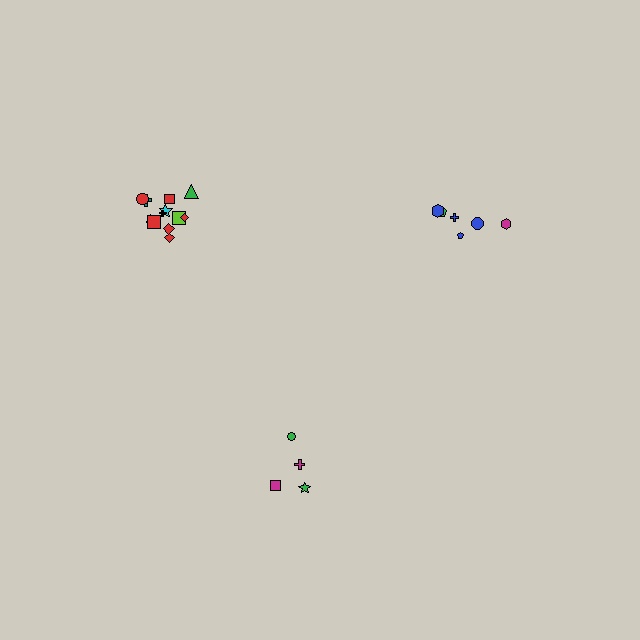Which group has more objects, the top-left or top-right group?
The top-left group.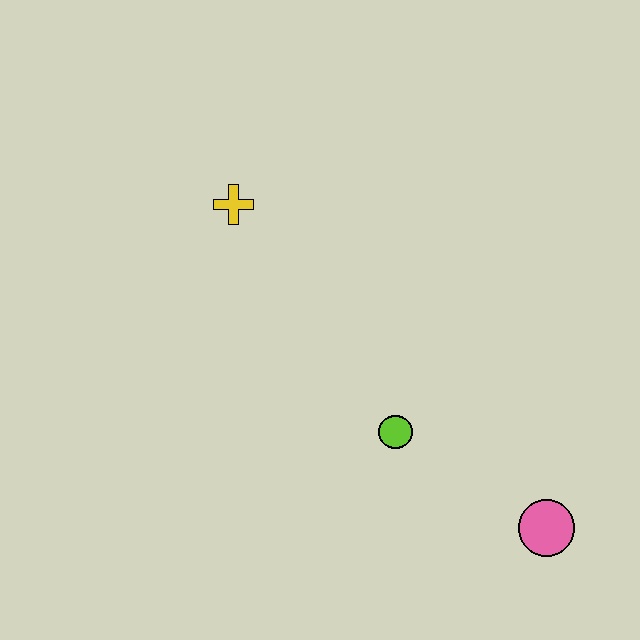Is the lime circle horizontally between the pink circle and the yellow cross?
Yes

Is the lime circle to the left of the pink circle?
Yes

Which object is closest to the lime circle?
The pink circle is closest to the lime circle.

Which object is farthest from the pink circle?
The yellow cross is farthest from the pink circle.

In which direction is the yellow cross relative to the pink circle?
The yellow cross is above the pink circle.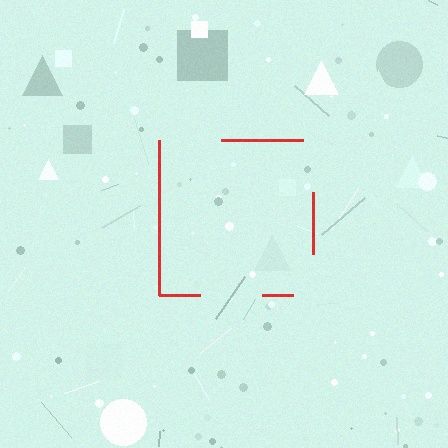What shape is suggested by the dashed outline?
The dashed outline suggests a square.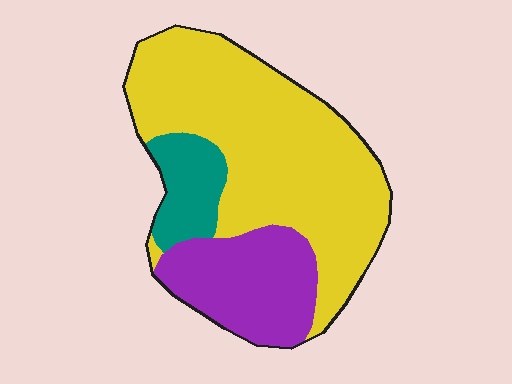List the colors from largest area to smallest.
From largest to smallest: yellow, purple, teal.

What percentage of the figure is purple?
Purple covers roughly 25% of the figure.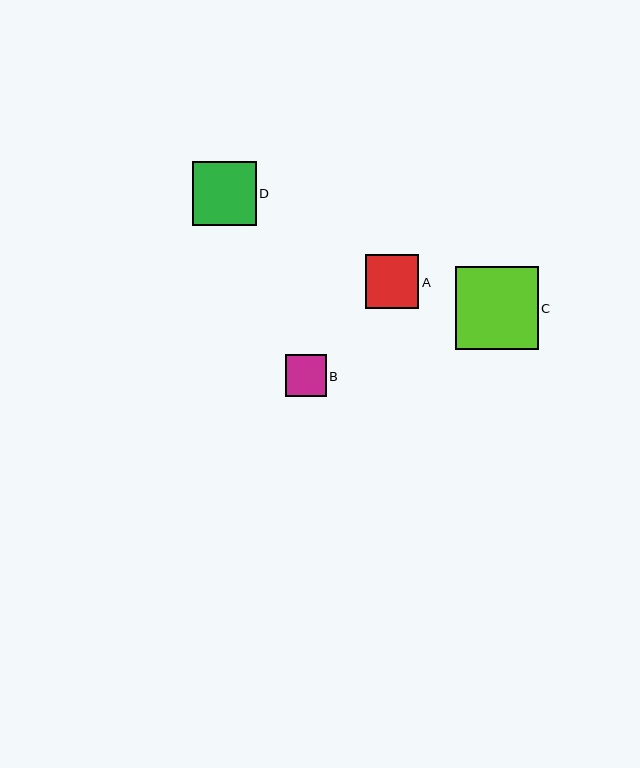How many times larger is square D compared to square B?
Square D is approximately 1.6 times the size of square B.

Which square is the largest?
Square C is the largest with a size of approximately 83 pixels.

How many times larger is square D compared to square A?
Square D is approximately 1.2 times the size of square A.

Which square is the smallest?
Square B is the smallest with a size of approximately 41 pixels.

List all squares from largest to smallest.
From largest to smallest: C, D, A, B.